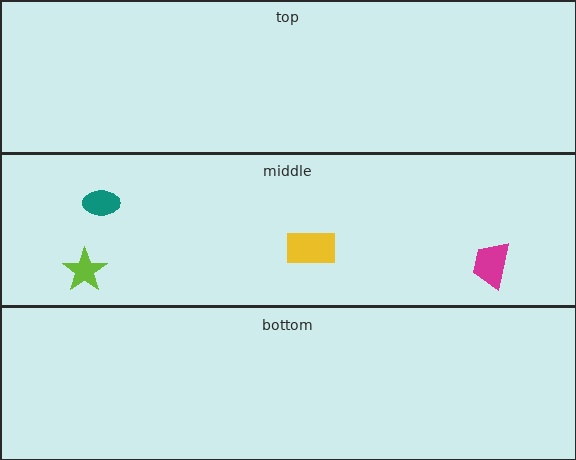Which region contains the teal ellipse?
The middle region.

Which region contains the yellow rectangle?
The middle region.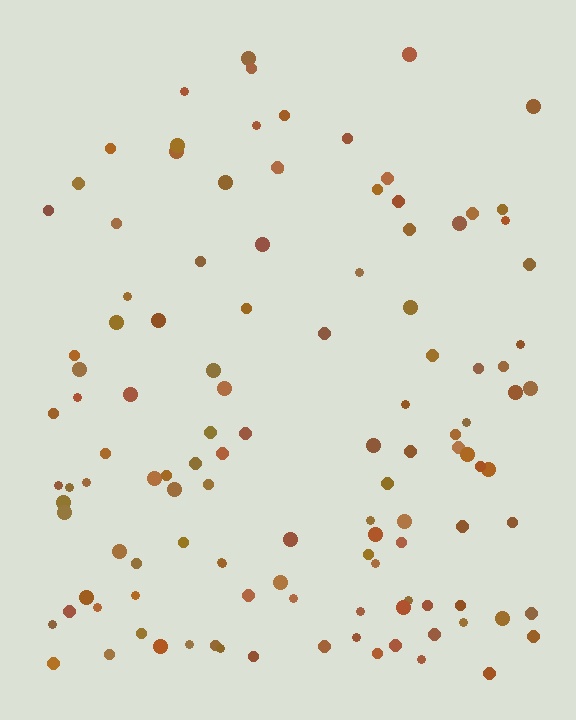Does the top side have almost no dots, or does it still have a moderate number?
Still a moderate number, just noticeably fewer than the bottom.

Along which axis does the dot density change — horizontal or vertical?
Vertical.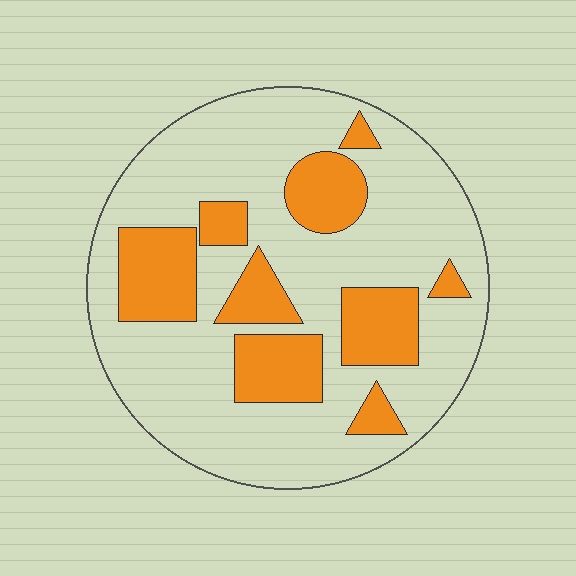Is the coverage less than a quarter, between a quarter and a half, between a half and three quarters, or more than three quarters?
Between a quarter and a half.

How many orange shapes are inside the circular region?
9.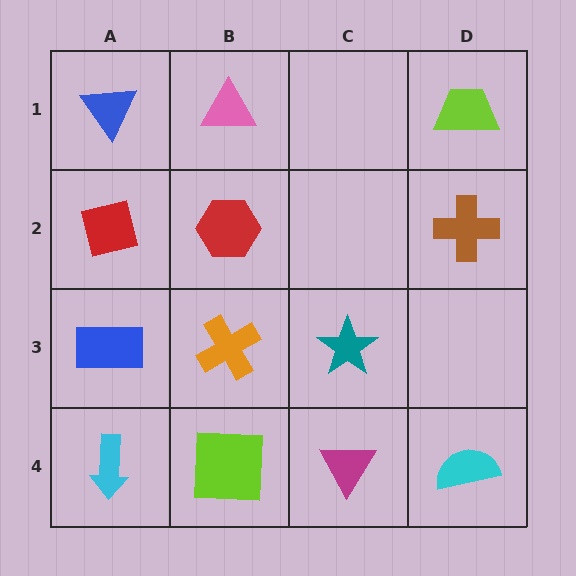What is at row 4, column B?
A lime square.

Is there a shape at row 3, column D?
No, that cell is empty.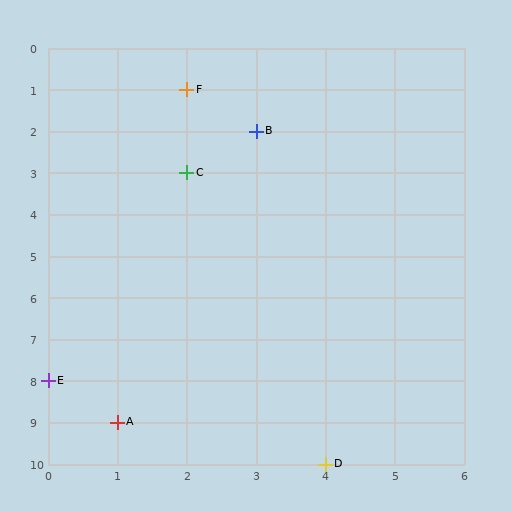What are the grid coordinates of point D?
Point D is at grid coordinates (4, 10).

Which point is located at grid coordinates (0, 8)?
Point E is at (0, 8).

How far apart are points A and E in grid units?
Points A and E are 1 column and 1 row apart (about 1.4 grid units diagonally).